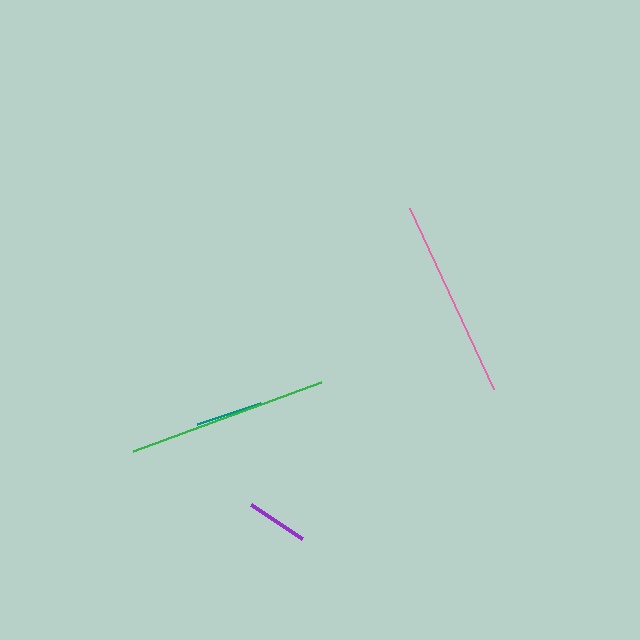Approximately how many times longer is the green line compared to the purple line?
The green line is approximately 3.3 times the length of the purple line.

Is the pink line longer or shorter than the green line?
The green line is longer than the pink line.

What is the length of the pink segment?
The pink segment is approximately 199 pixels long.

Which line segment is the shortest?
The purple line is the shortest at approximately 61 pixels.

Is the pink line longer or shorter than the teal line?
The pink line is longer than the teal line.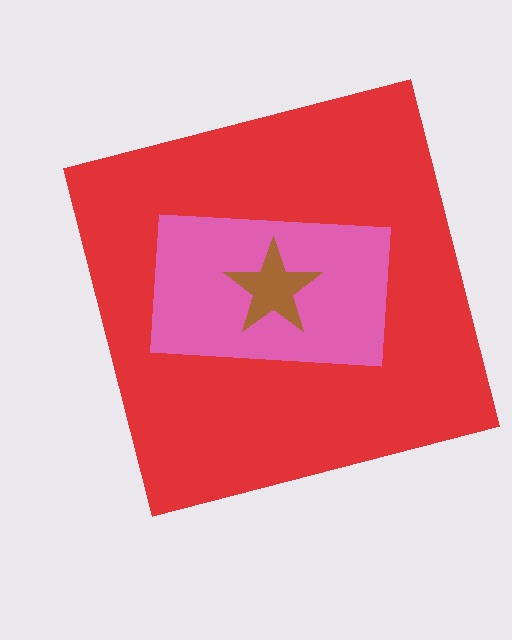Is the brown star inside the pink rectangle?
Yes.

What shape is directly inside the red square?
The pink rectangle.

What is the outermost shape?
The red square.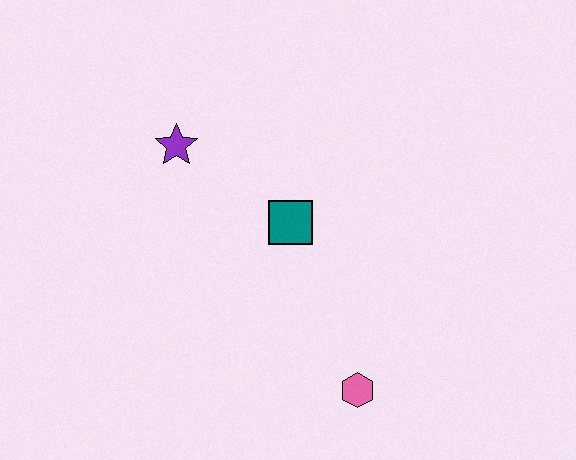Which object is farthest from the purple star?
The pink hexagon is farthest from the purple star.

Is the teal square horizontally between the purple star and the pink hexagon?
Yes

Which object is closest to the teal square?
The purple star is closest to the teal square.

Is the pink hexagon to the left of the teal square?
No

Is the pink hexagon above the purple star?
No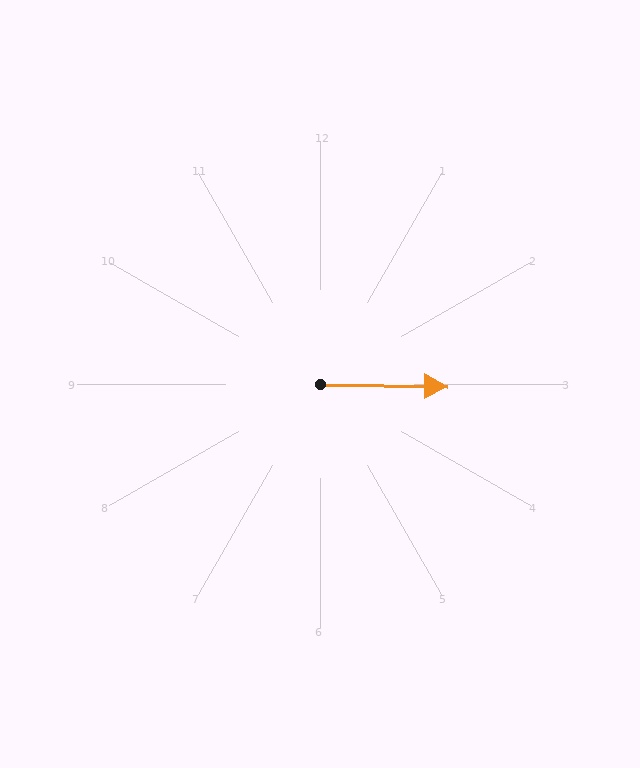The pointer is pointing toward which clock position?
Roughly 3 o'clock.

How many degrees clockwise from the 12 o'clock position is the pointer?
Approximately 91 degrees.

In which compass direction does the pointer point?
East.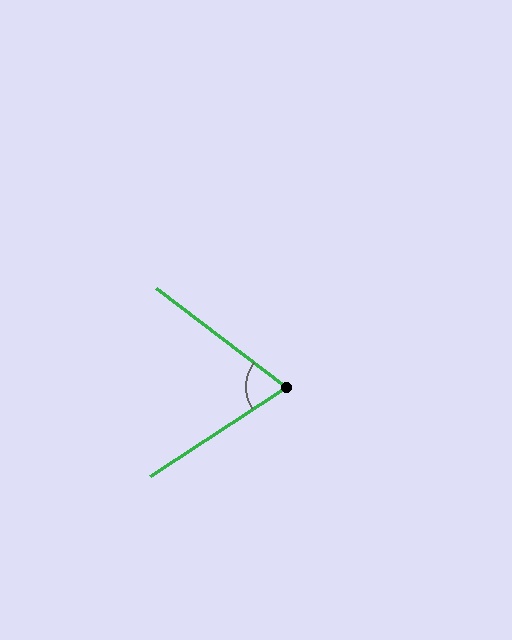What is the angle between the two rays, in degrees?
Approximately 70 degrees.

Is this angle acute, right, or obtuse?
It is acute.